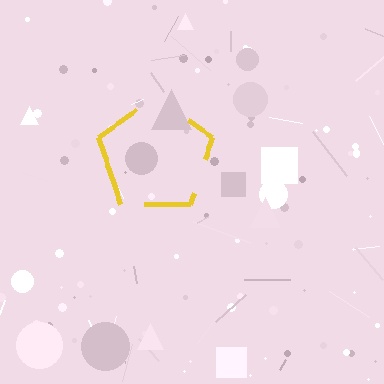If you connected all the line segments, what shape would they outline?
They would outline a pentagon.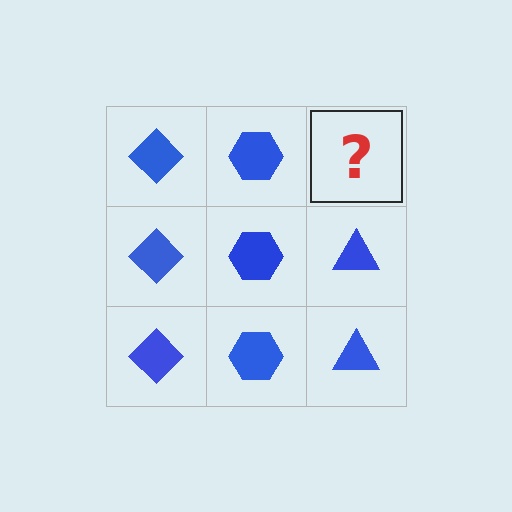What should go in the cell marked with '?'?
The missing cell should contain a blue triangle.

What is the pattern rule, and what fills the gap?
The rule is that each column has a consistent shape. The gap should be filled with a blue triangle.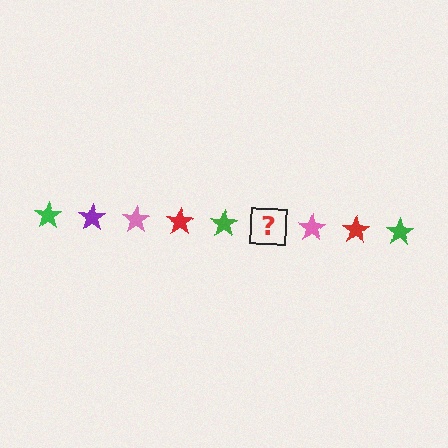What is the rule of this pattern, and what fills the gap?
The rule is that the pattern cycles through green, purple, pink, red stars. The gap should be filled with a purple star.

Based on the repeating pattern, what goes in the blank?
The blank should be a purple star.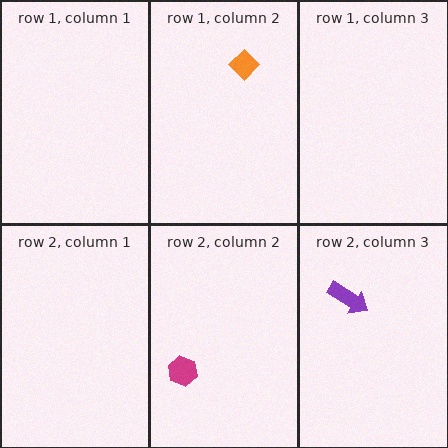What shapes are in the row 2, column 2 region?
The magenta hexagon.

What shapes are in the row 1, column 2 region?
The orange diamond.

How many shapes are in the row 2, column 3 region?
1.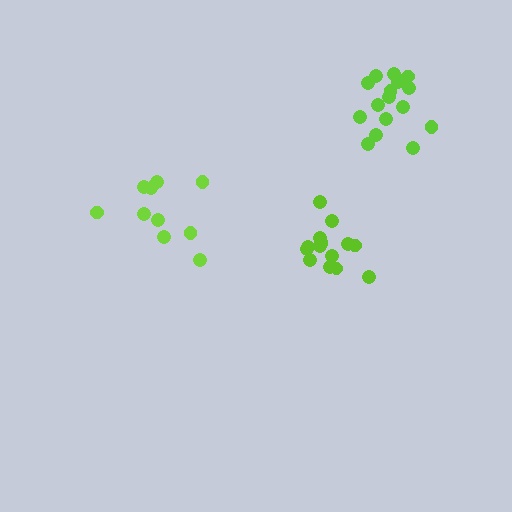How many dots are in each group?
Group 1: 14 dots, Group 2: 10 dots, Group 3: 16 dots (40 total).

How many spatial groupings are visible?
There are 3 spatial groupings.